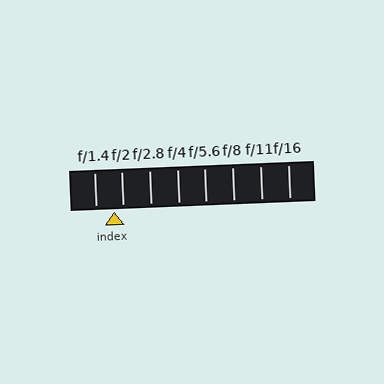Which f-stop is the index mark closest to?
The index mark is closest to f/2.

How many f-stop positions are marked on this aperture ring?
There are 8 f-stop positions marked.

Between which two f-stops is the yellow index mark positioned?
The index mark is between f/1.4 and f/2.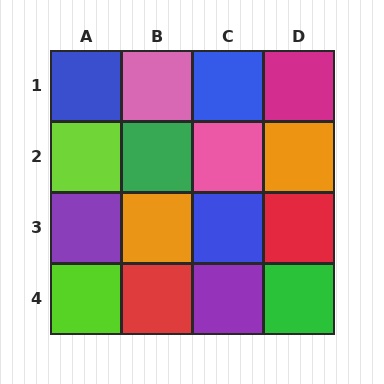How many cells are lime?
2 cells are lime.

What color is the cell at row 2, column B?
Green.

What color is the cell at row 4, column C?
Purple.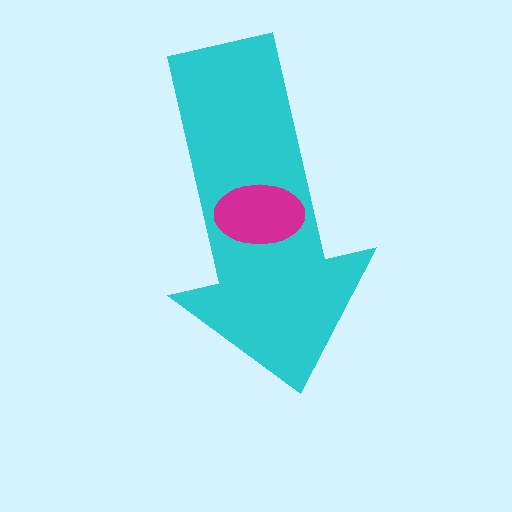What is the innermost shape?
The magenta ellipse.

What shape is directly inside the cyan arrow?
The magenta ellipse.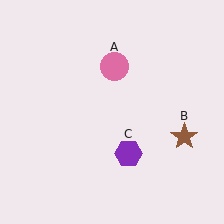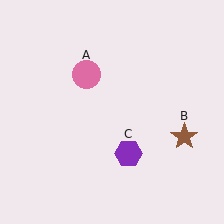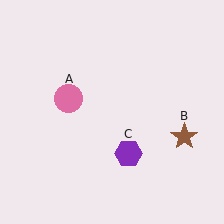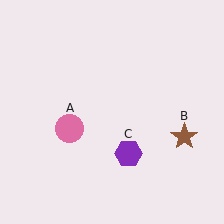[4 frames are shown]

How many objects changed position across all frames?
1 object changed position: pink circle (object A).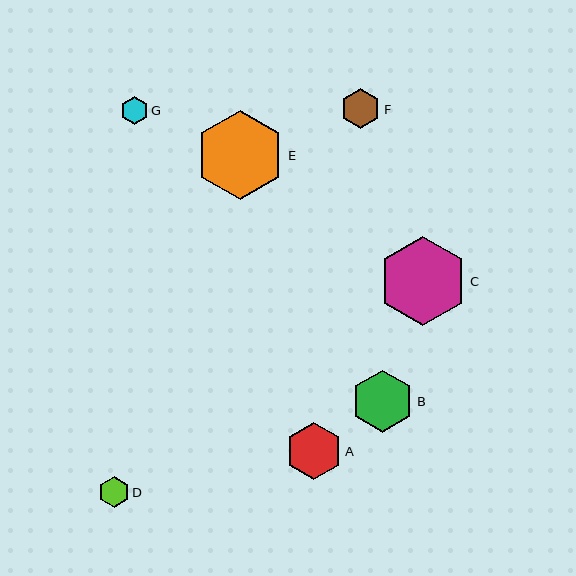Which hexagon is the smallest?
Hexagon G is the smallest with a size of approximately 27 pixels.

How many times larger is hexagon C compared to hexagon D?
Hexagon C is approximately 2.9 times the size of hexagon D.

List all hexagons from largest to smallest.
From largest to smallest: E, C, B, A, F, D, G.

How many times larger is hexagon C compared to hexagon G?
Hexagon C is approximately 3.3 times the size of hexagon G.